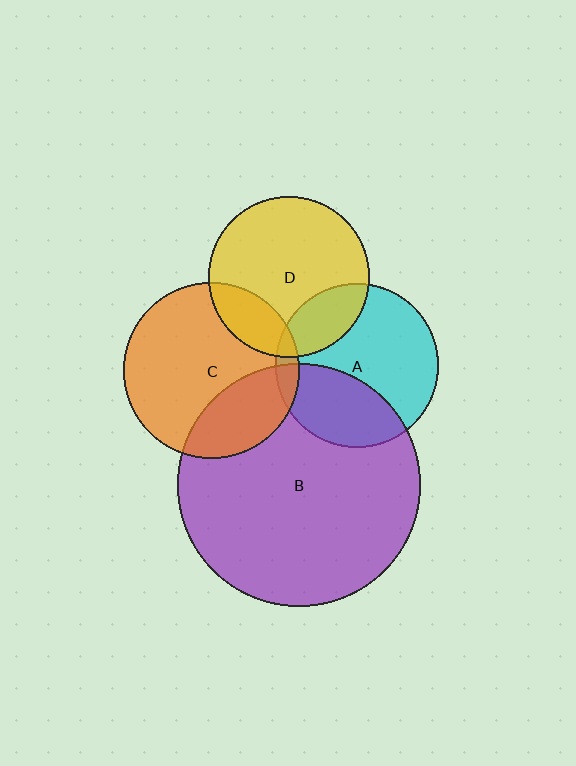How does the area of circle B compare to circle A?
Approximately 2.2 times.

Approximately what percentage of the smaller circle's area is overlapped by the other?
Approximately 30%.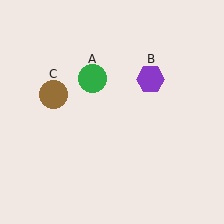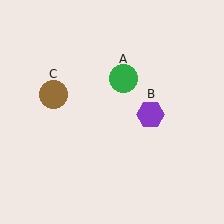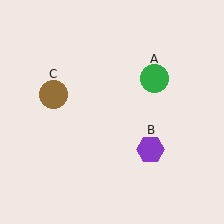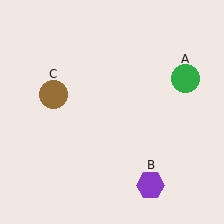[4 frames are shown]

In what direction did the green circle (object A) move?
The green circle (object A) moved right.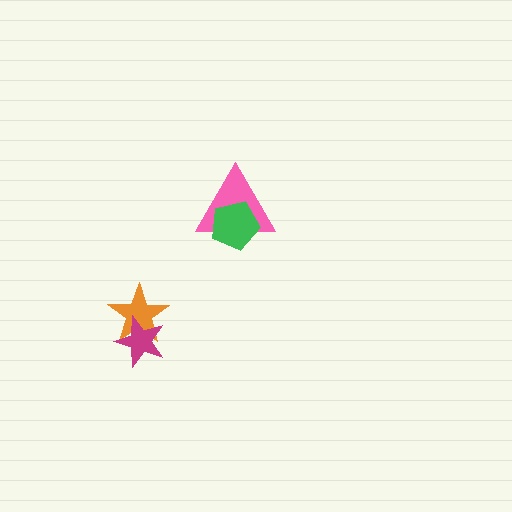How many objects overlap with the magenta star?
1 object overlaps with the magenta star.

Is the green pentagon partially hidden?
No, no other shape covers it.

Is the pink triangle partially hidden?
Yes, it is partially covered by another shape.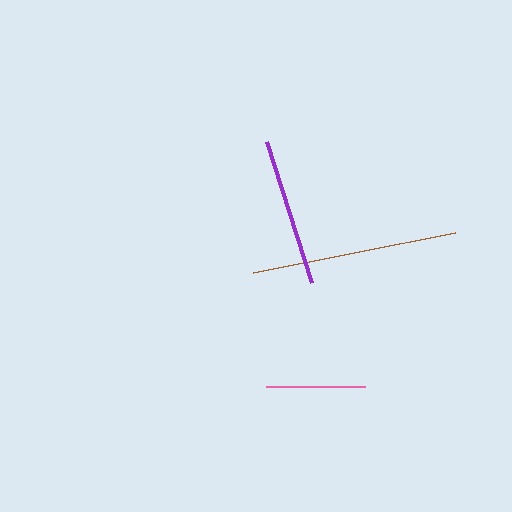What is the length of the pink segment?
The pink segment is approximately 99 pixels long.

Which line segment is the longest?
The brown line is the longest at approximately 206 pixels.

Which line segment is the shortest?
The pink line is the shortest at approximately 99 pixels.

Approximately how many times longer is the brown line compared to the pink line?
The brown line is approximately 2.1 times the length of the pink line.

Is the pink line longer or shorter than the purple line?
The purple line is longer than the pink line.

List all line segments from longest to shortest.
From longest to shortest: brown, purple, pink.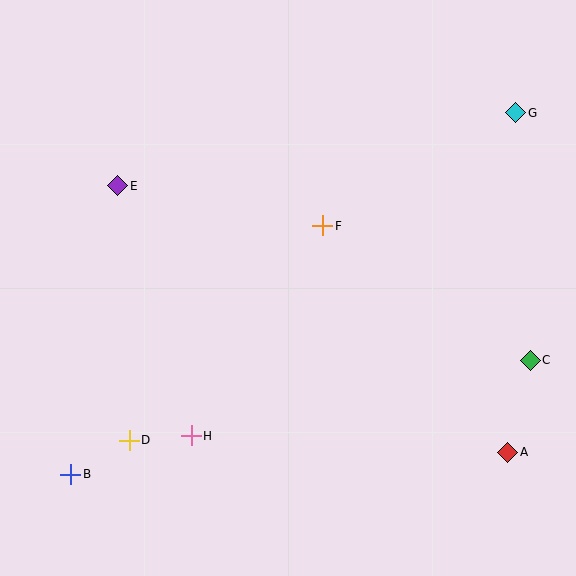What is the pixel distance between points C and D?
The distance between C and D is 409 pixels.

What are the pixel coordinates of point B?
Point B is at (71, 474).